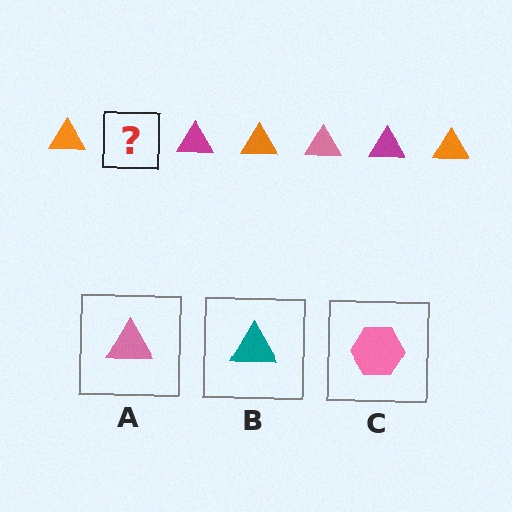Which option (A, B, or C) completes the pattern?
A.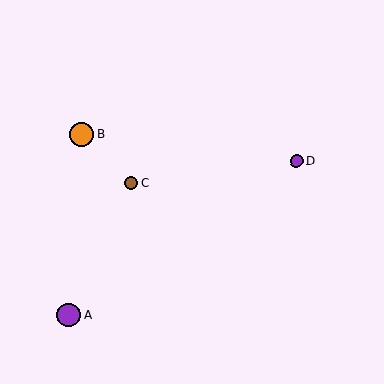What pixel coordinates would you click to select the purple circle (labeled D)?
Click at (296, 161) to select the purple circle D.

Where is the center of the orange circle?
The center of the orange circle is at (82, 134).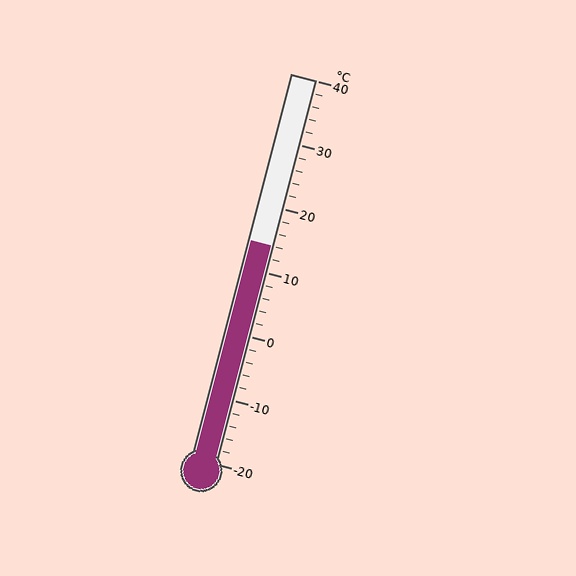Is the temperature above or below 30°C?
The temperature is below 30°C.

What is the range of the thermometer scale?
The thermometer scale ranges from -20°C to 40°C.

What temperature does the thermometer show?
The thermometer shows approximately 14°C.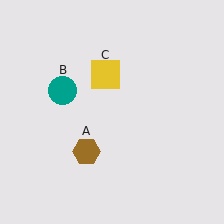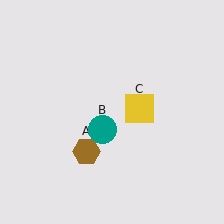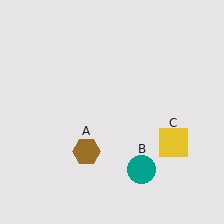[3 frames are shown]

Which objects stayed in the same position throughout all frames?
Brown hexagon (object A) remained stationary.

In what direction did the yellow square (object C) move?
The yellow square (object C) moved down and to the right.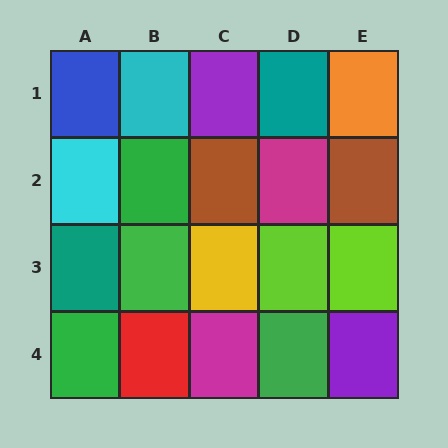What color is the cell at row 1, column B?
Cyan.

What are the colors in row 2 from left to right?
Cyan, green, brown, magenta, brown.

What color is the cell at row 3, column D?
Lime.